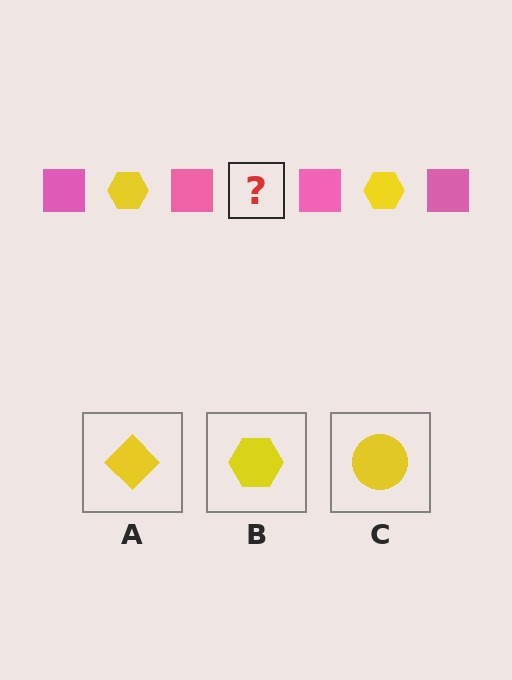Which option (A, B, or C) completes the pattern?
B.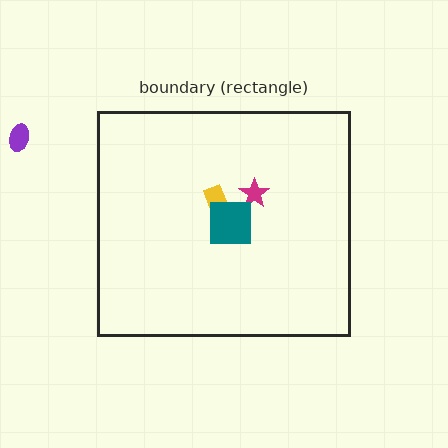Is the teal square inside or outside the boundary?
Inside.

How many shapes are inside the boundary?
3 inside, 1 outside.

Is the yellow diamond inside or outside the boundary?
Inside.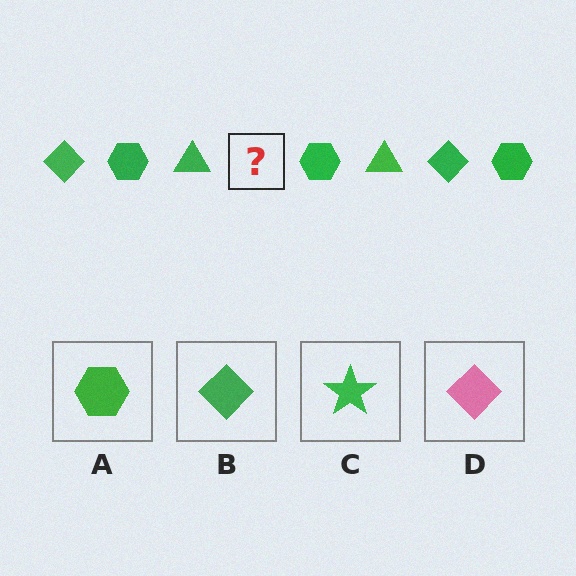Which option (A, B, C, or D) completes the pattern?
B.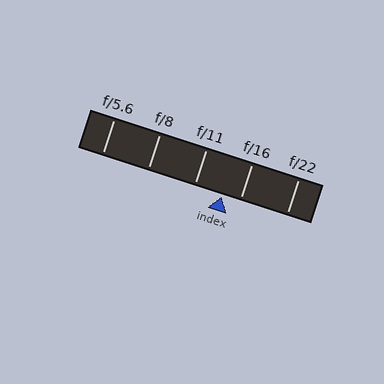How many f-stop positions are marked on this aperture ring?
There are 5 f-stop positions marked.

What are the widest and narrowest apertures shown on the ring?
The widest aperture shown is f/5.6 and the narrowest is f/22.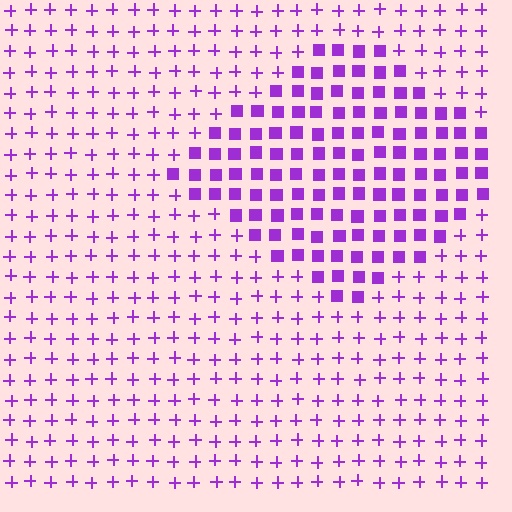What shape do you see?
I see a diamond.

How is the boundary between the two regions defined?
The boundary is defined by a change in element shape: squares inside vs. plus signs outside. All elements share the same color and spacing.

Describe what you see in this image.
The image is filled with small purple elements arranged in a uniform grid. A diamond-shaped region contains squares, while the surrounding area contains plus signs. The boundary is defined purely by the change in element shape.